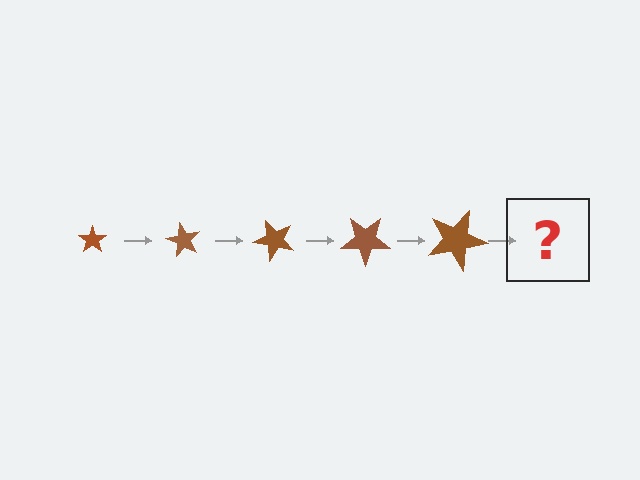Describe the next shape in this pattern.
It should be a star, larger than the previous one and rotated 300 degrees from the start.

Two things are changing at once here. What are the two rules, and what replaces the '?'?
The two rules are that the star grows larger each step and it rotates 60 degrees each step. The '?' should be a star, larger than the previous one and rotated 300 degrees from the start.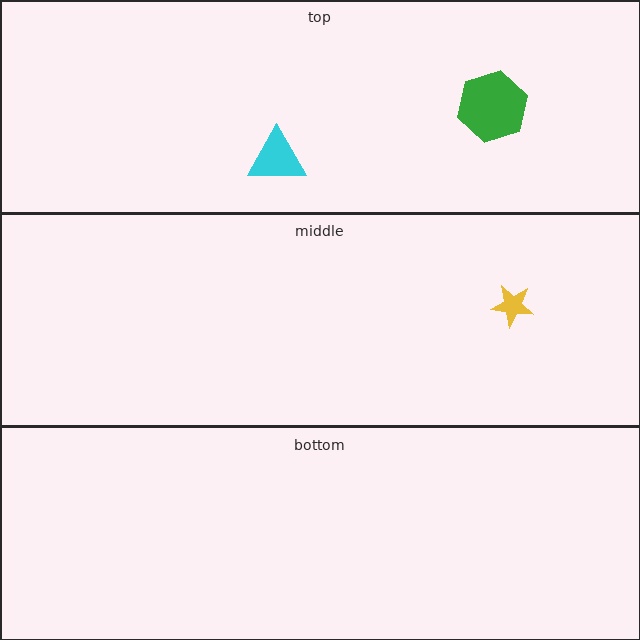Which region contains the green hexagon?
The top region.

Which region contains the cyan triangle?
The top region.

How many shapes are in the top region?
2.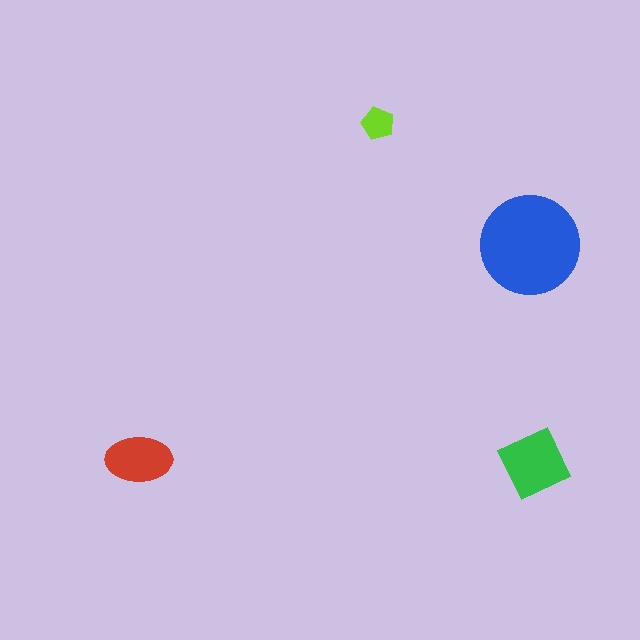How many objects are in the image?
There are 4 objects in the image.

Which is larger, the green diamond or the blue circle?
The blue circle.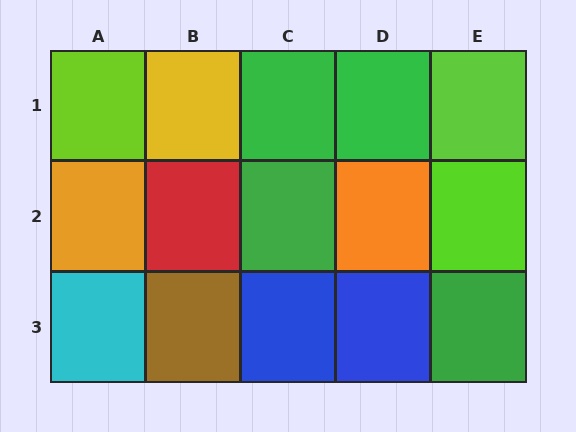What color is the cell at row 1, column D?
Green.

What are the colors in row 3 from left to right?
Cyan, brown, blue, blue, green.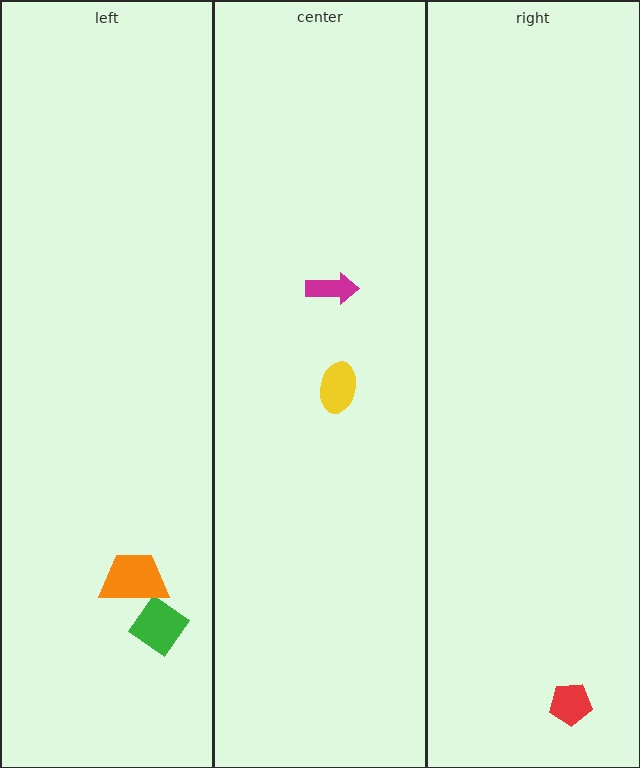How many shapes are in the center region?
2.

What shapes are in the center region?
The magenta arrow, the yellow ellipse.